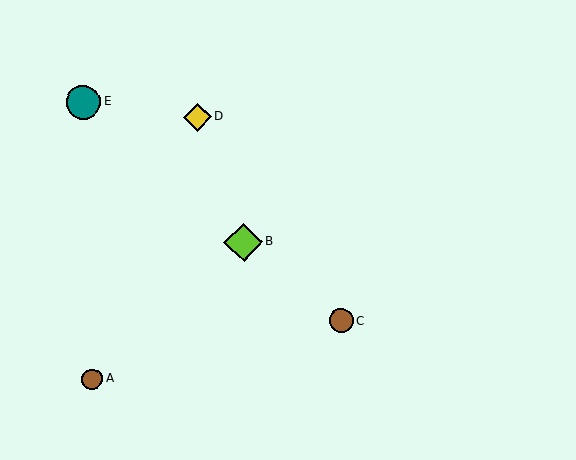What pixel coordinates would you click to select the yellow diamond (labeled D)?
Click at (197, 117) to select the yellow diamond D.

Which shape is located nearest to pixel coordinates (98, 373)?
The brown circle (labeled A) at (92, 379) is nearest to that location.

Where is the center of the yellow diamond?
The center of the yellow diamond is at (197, 117).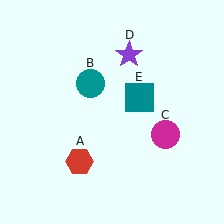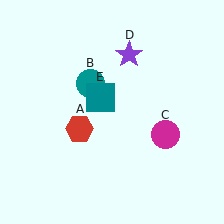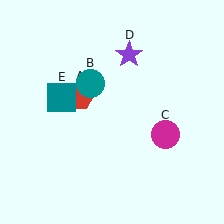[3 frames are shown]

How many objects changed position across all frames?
2 objects changed position: red hexagon (object A), teal square (object E).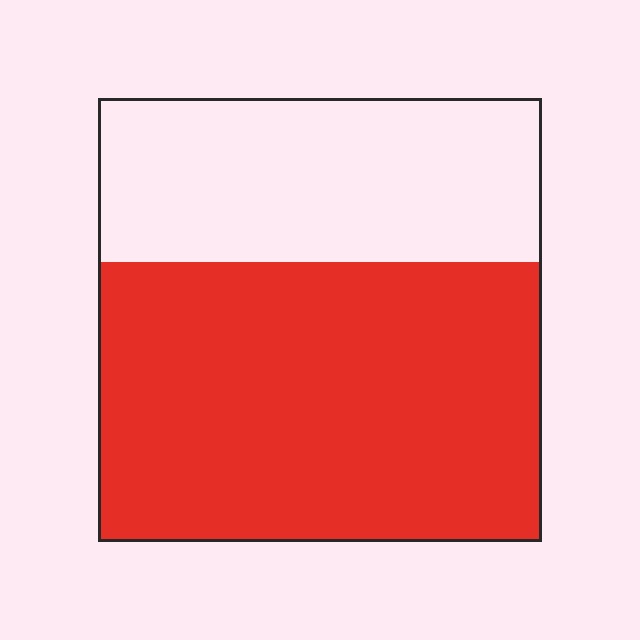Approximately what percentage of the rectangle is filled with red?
Approximately 65%.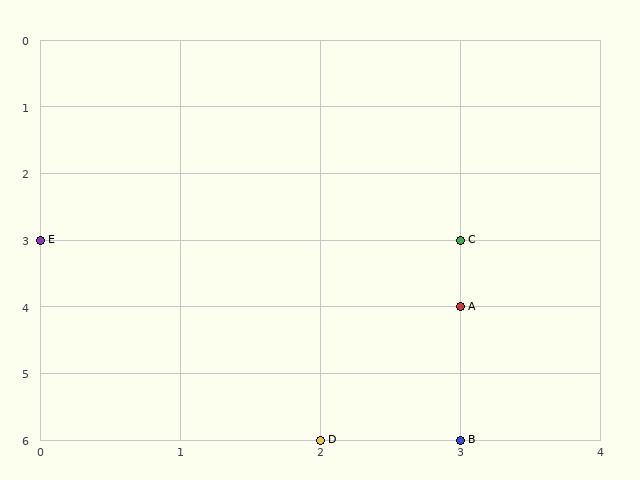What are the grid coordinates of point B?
Point B is at grid coordinates (3, 6).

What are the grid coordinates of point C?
Point C is at grid coordinates (3, 3).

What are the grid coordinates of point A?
Point A is at grid coordinates (3, 4).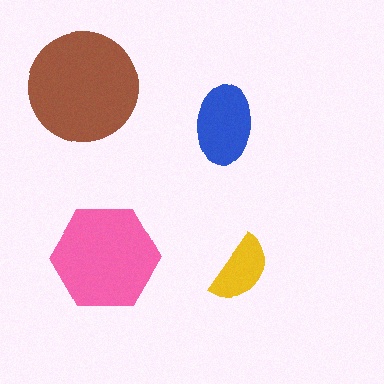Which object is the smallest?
The yellow semicircle.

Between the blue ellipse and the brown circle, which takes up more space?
The brown circle.